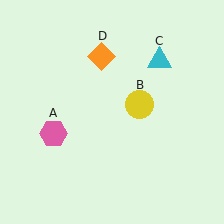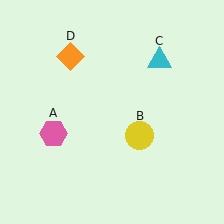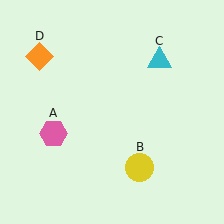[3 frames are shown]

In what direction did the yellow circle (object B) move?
The yellow circle (object B) moved down.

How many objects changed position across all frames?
2 objects changed position: yellow circle (object B), orange diamond (object D).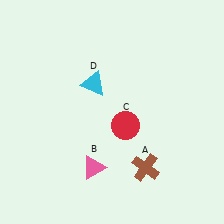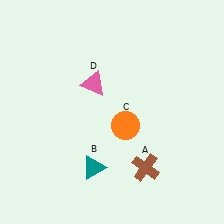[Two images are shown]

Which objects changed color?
B changed from pink to teal. C changed from red to orange. D changed from cyan to pink.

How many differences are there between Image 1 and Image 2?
There are 3 differences between the two images.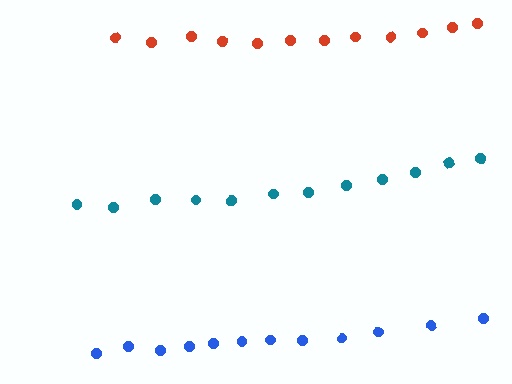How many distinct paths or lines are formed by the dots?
There are 3 distinct paths.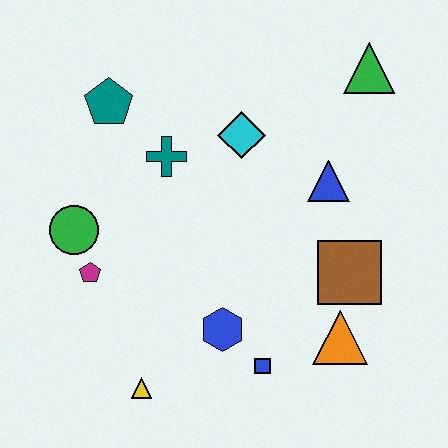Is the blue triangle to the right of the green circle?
Yes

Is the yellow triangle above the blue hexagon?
No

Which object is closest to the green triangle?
The blue triangle is closest to the green triangle.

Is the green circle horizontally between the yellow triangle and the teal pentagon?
No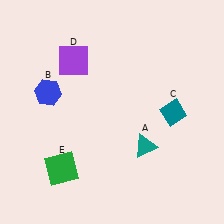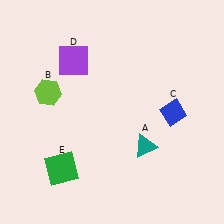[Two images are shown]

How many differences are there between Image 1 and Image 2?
There are 2 differences between the two images.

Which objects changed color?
B changed from blue to lime. C changed from teal to blue.